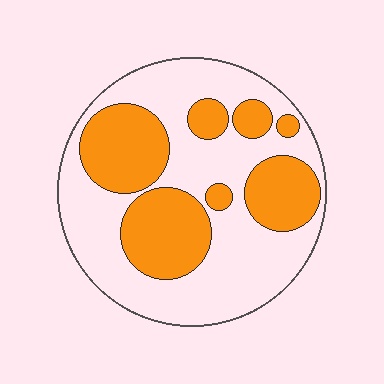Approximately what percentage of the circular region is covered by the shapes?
Approximately 40%.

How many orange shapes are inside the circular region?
7.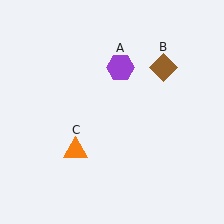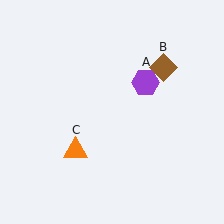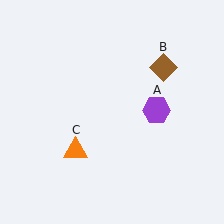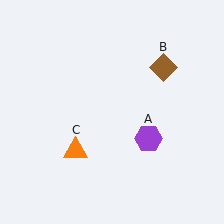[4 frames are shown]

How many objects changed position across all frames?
1 object changed position: purple hexagon (object A).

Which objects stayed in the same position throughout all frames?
Brown diamond (object B) and orange triangle (object C) remained stationary.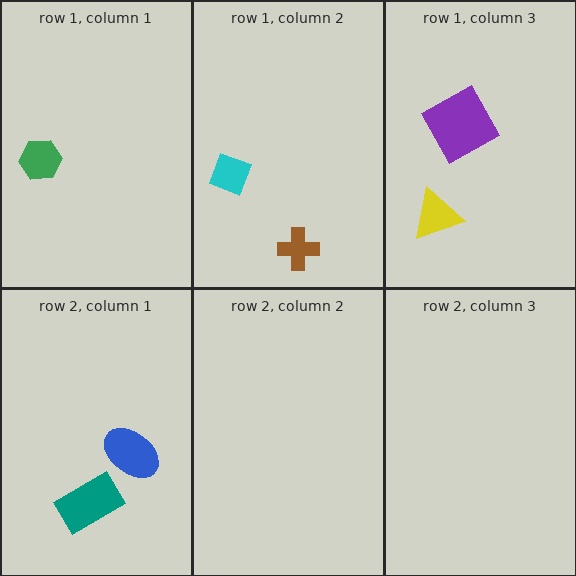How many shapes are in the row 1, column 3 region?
2.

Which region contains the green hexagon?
The row 1, column 1 region.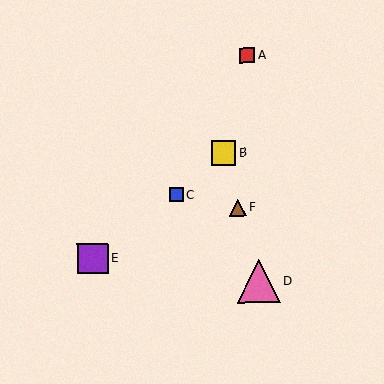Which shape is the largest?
The pink triangle (labeled D) is the largest.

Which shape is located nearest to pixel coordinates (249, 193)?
The brown triangle (labeled F) at (238, 208) is nearest to that location.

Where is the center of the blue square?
The center of the blue square is at (177, 195).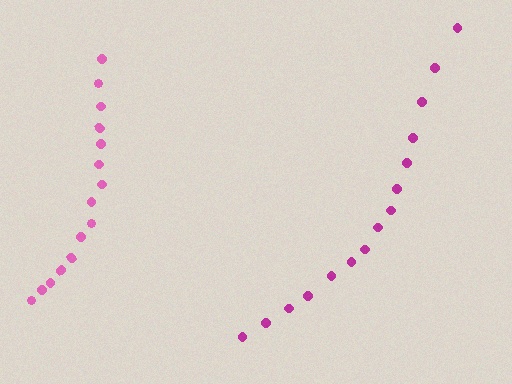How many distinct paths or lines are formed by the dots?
There are 2 distinct paths.